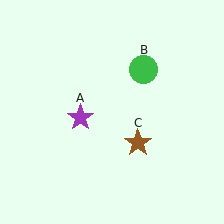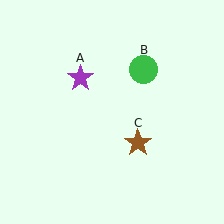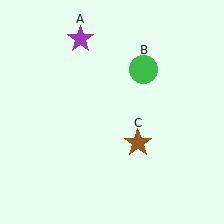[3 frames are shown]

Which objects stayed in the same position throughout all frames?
Green circle (object B) and brown star (object C) remained stationary.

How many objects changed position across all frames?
1 object changed position: purple star (object A).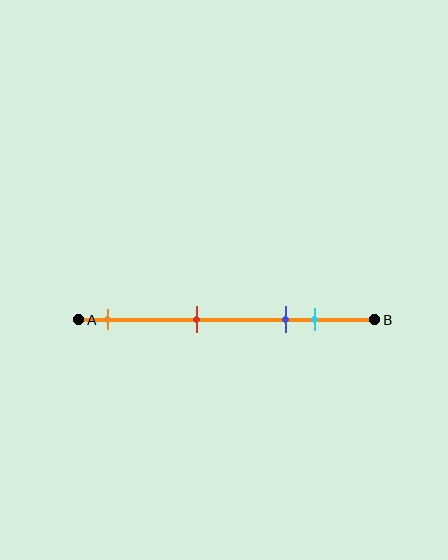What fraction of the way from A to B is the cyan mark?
The cyan mark is approximately 80% (0.8) of the way from A to B.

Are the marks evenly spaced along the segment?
No, the marks are not evenly spaced.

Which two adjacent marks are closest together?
The blue and cyan marks are the closest adjacent pair.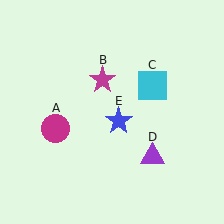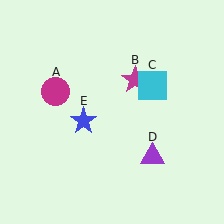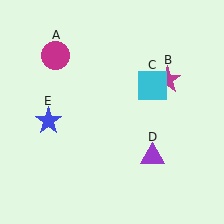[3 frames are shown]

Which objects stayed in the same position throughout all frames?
Cyan square (object C) and purple triangle (object D) remained stationary.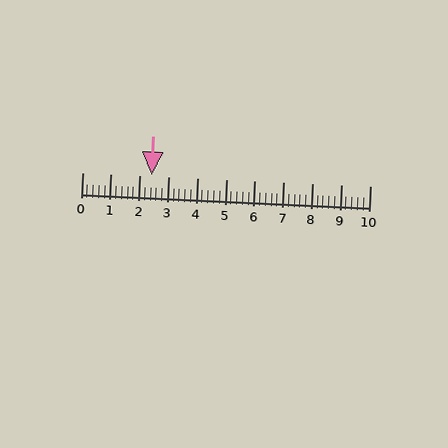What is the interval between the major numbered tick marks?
The major tick marks are spaced 1 units apart.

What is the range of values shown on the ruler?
The ruler shows values from 0 to 10.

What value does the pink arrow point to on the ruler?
The pink arrow points to approximately 2.4.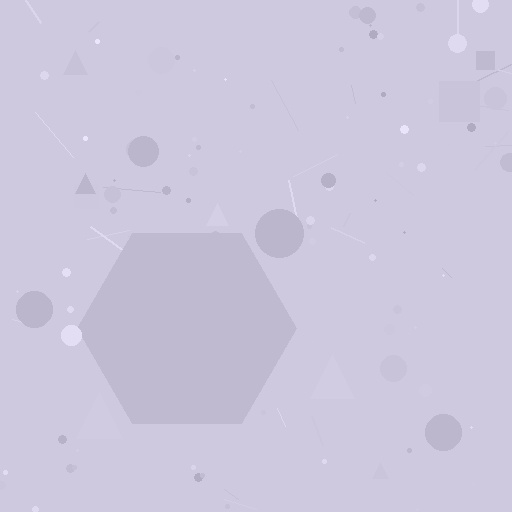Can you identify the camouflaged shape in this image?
The camouflaged shape is a hexagon.